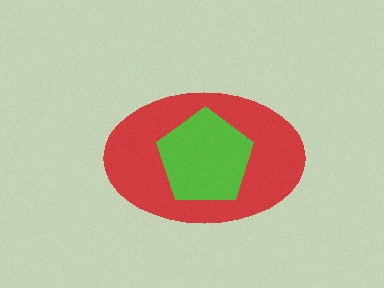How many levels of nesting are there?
2.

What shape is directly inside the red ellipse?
The lime pentagon.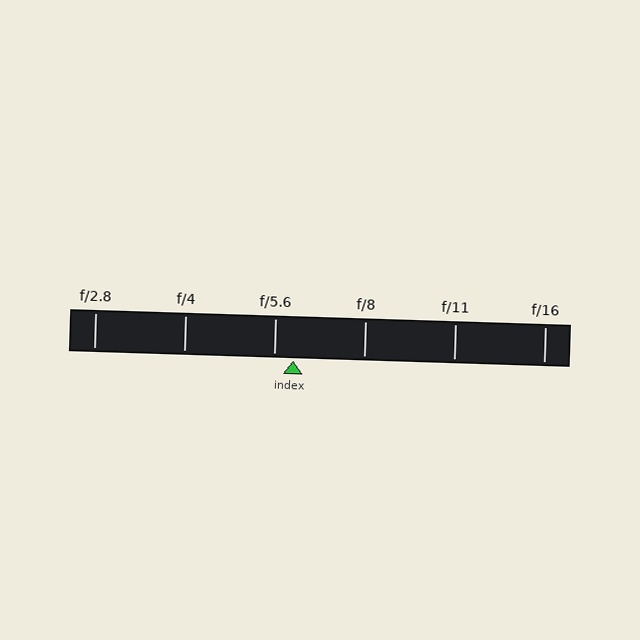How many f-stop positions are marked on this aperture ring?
There are 6 f-stop positions marked.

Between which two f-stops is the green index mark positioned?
The index mark is between f/5.6 and f/8.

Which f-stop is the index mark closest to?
The index mark is closest to f/5.6.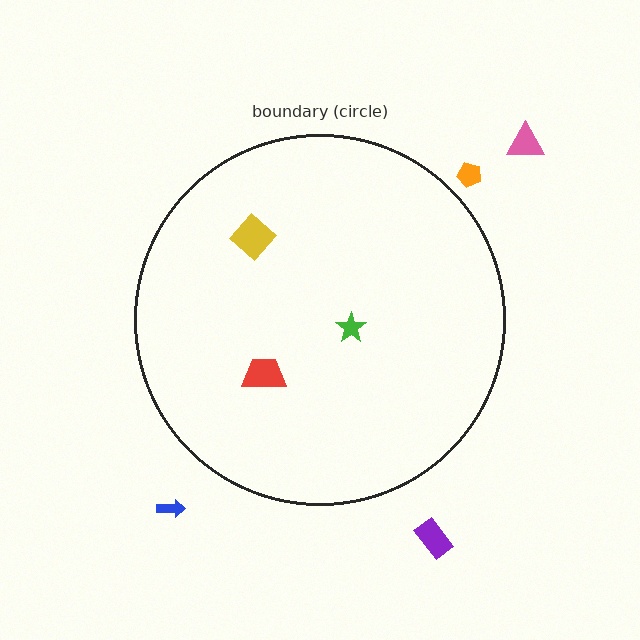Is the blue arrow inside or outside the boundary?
Outside.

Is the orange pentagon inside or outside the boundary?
Outside.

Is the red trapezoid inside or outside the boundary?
Inside.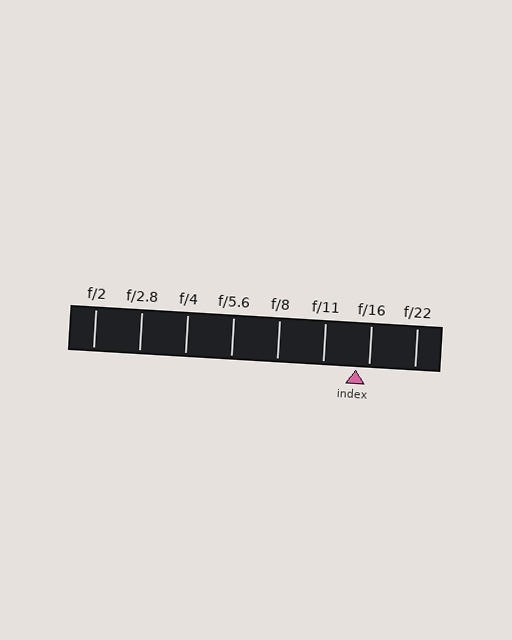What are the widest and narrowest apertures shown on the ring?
The widest aperture shown is f/2 and the narrowest is f/22.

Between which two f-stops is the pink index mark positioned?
The index mark is between f/11 and f/16.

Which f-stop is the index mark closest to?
The index mark is closest to f/16.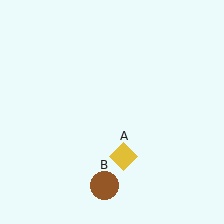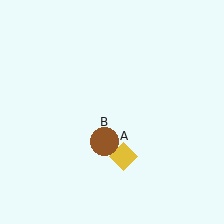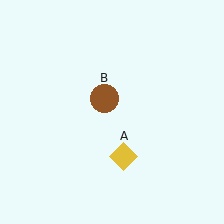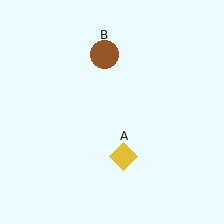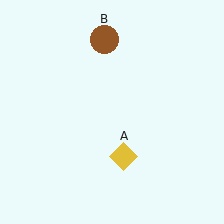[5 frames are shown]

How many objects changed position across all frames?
1 object changed position: brown circle (object B).